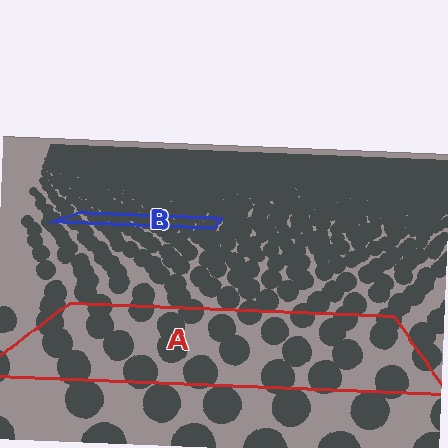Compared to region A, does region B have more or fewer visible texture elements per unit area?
Region B has more texture elements per unit area — they are packed more densely because it is farther away.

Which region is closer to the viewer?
Region A is closer. The texture elements there are larger and more spread out.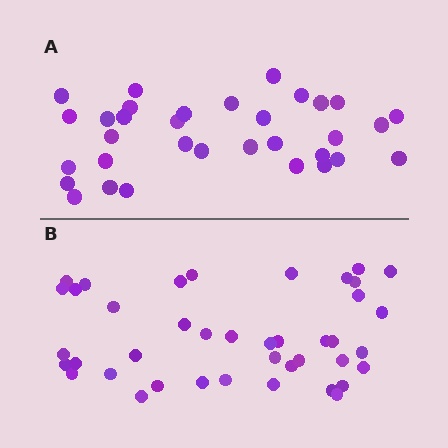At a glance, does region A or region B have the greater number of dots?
Region B (the bottom region) has more dots.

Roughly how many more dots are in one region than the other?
Region B has roughly 8 or so more dots than region A.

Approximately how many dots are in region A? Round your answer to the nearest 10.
About 30 dots. (The exact count is 33, which rounds to 30.)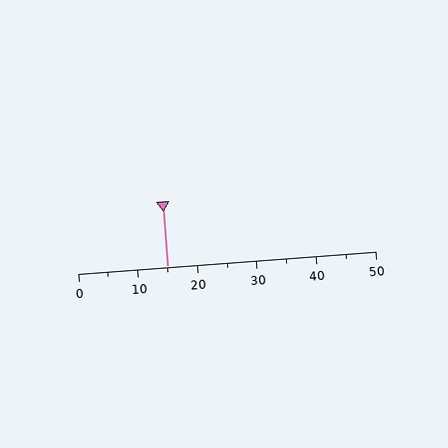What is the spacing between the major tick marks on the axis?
The major ticks are spaced 10 apart.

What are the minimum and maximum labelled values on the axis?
The axis runs from 0 to 50.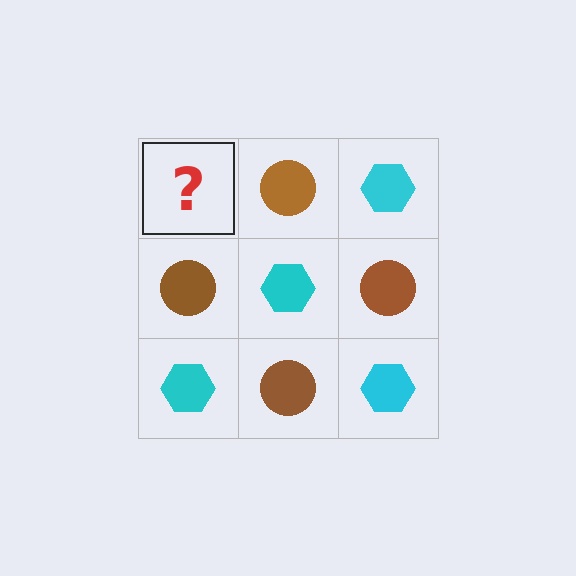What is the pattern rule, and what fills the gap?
The rule is that it alternates cyan hexagon and brown circle in a checkerboard pattern. The gap should be filled with a cyan hexagon.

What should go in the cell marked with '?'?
The missing cell should contain a cyan hexagon.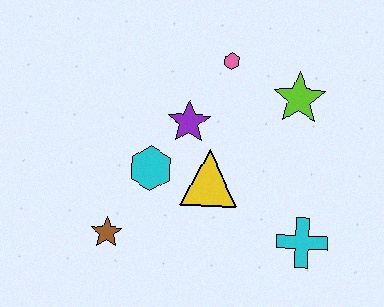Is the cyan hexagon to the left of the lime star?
Yes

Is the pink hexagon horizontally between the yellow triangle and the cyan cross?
Yes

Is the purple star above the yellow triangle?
Yes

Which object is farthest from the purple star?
The cyan cross is farthest from the purple star.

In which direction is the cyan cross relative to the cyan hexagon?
The cyan cross is to the right of the cyan hexagon.